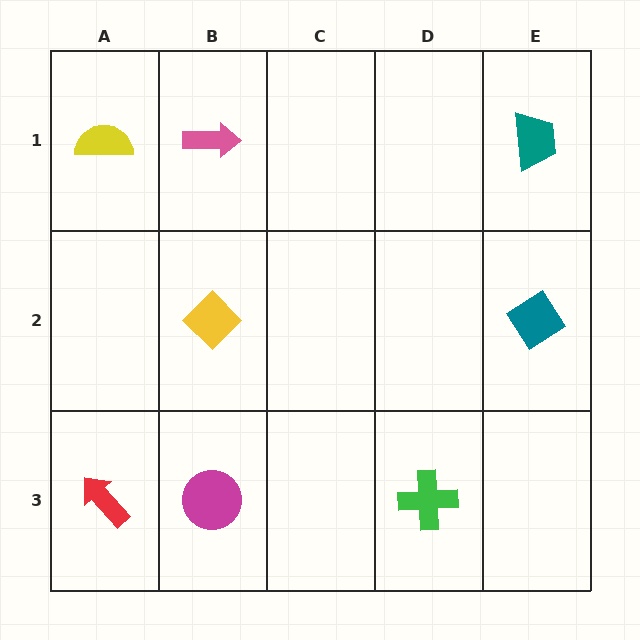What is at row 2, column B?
A yellow diamond.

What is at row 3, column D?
A green cross.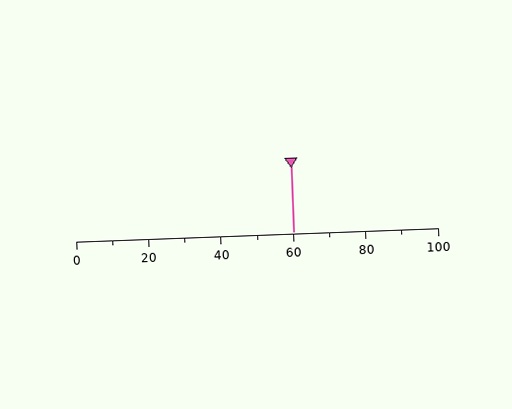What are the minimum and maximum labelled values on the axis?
The axis runs from 0 to 100.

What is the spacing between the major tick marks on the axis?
The major ticks are spaced 20 apart.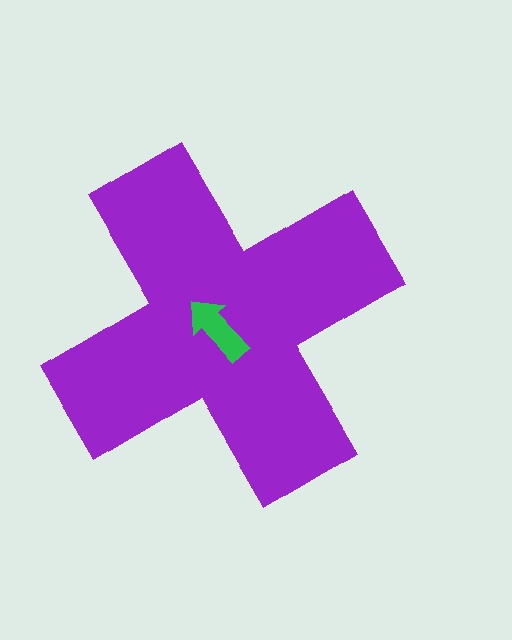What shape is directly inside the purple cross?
The green arrow.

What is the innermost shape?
The green arrow.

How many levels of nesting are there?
2.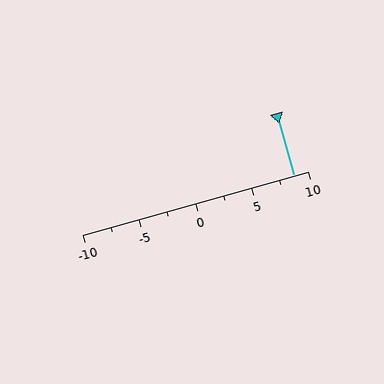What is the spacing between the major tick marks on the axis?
The major ticks are spaced 5 apart.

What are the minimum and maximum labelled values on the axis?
The axis runs from -10 to 10.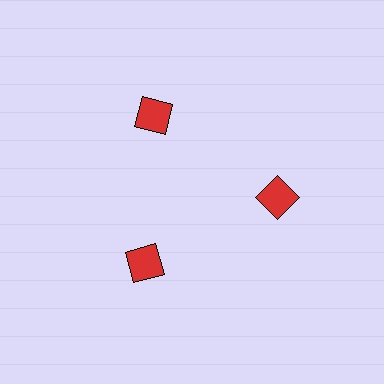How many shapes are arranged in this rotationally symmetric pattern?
There are 3 shapes, arranged in 3 groups of 1.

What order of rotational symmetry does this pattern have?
This pattern has 3-fold rotational symmetry.